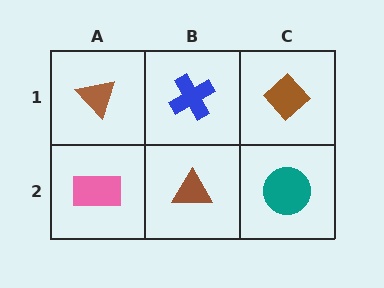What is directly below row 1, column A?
A pink rectangle.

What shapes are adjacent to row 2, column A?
A brown triangle (row 1, column A), a brown triangle (row 2, column B).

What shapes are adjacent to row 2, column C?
A brown diamond (row 1, column C), a brown triangle (row 2, column B).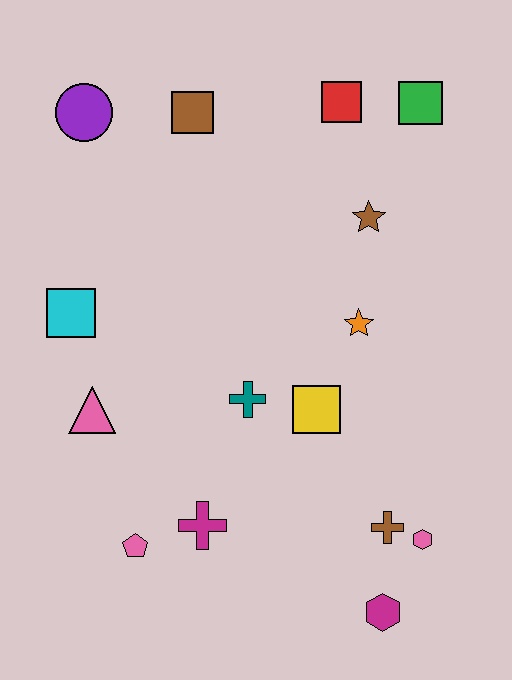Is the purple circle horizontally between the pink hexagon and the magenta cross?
No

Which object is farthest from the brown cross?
The purple circle is farthest from the brown cross.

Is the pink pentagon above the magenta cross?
No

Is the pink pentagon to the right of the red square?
No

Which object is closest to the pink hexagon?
The brown cross is closest to the pink hexagon.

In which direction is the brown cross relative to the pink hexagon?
The brown cross is to the left of the pink hexagon.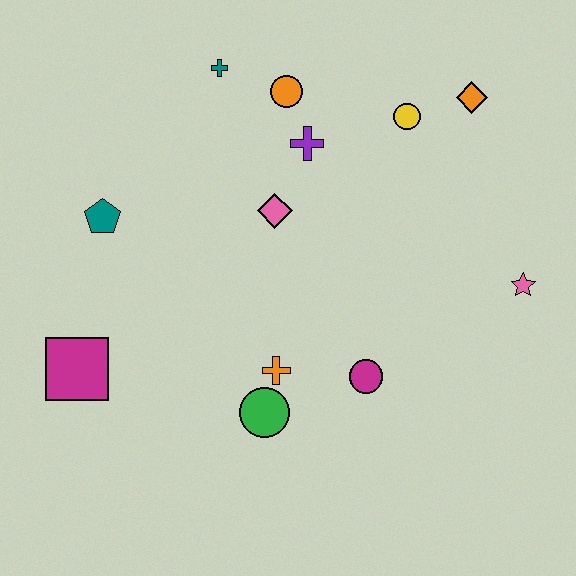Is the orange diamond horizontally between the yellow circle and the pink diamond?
No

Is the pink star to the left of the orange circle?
No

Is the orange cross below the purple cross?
Yes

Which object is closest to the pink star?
The magenta circle is closest to the pink star.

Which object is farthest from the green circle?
The orange diamond is farthest from the green circle.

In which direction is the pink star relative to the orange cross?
The pink star is to the right of the orange cross.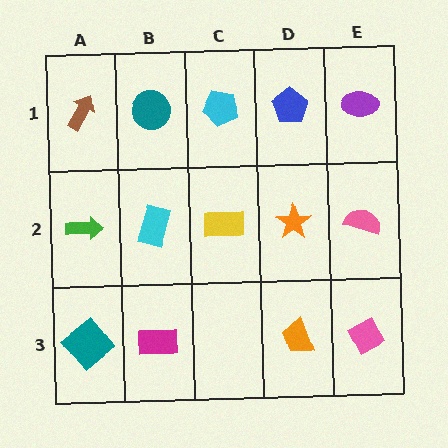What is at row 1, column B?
A teal circle.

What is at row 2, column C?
A yellow rectangle.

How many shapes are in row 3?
4 shapes.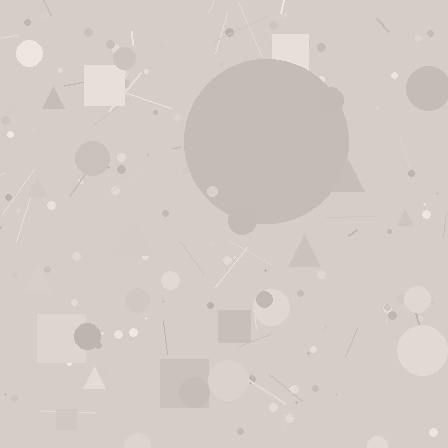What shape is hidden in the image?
A circle is hidden in the image.